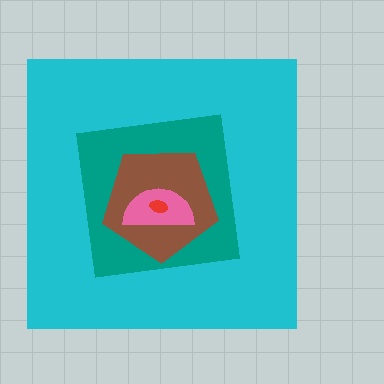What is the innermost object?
The red ellipse.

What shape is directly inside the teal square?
The brown pentagon.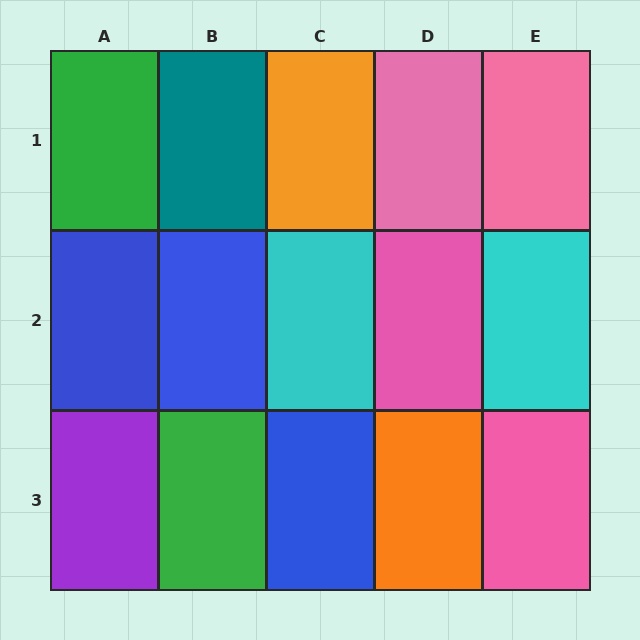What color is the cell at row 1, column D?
Pink.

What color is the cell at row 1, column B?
Teal.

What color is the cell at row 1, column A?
Green.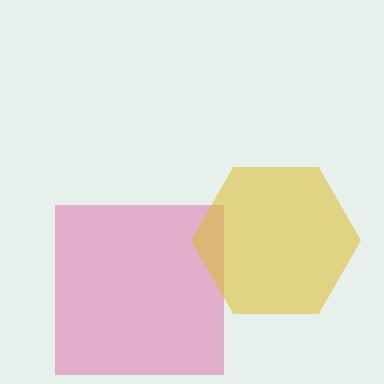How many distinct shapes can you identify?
There are 2 distinct shapes: a pink square, a yellow hexagon.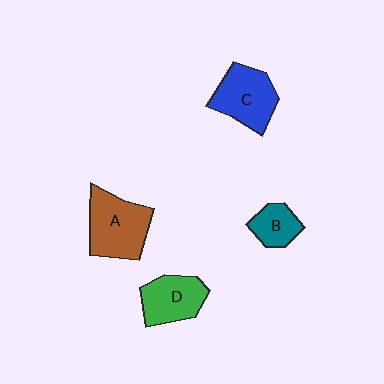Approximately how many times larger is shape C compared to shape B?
Approximately 1.8 times.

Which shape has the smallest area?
Shape B (teal).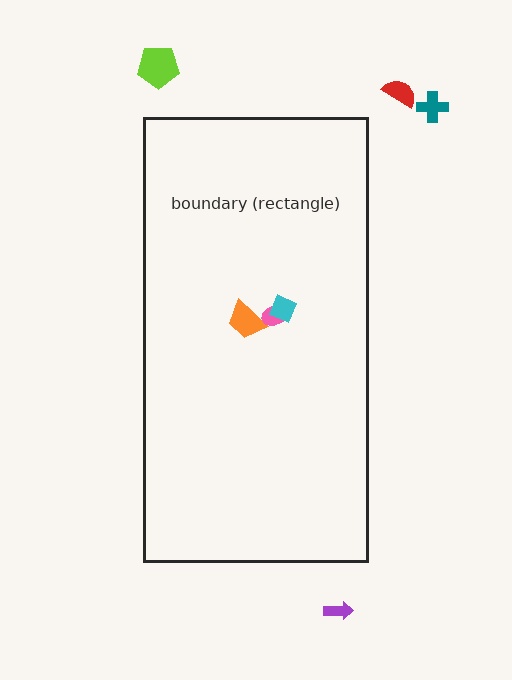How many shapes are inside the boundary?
3 inside, 4 outside.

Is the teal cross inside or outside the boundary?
Outside.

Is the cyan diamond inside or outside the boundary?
Inside.